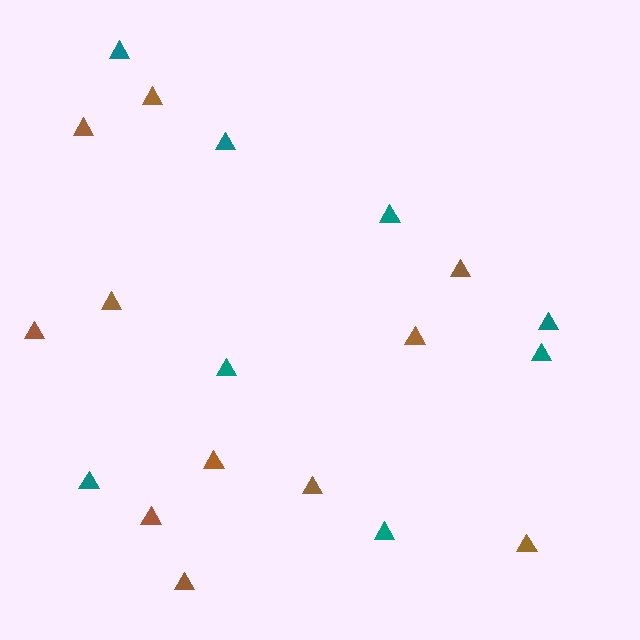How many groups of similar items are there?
There are 2 groups: one group of brown triangles (11) and one group of teal triangles (8).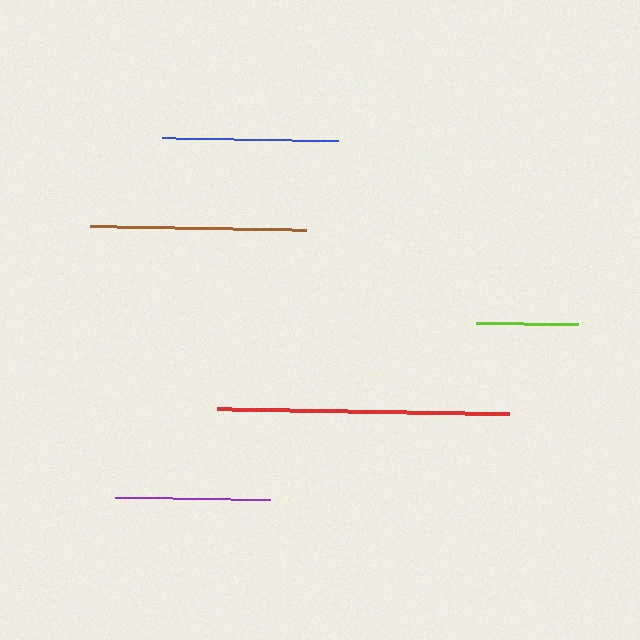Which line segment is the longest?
The red line is the longest at approximately 292 pixels.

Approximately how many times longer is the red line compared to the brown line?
The red line is approximately 1.3 times the length of the brown line.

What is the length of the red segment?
The red segment is approximately 292 pixels long.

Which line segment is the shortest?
The lime line is the shortest at approximately 102 pixels.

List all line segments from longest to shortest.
From longest to shortest: red, brown, blue, purple, lime.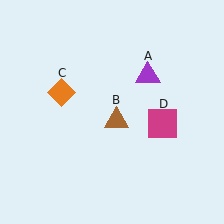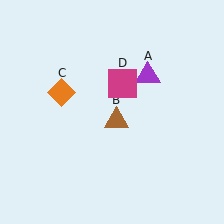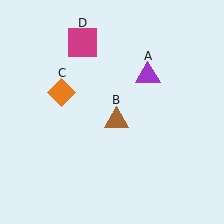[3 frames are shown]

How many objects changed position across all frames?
1 object changed position: magenta square (object D).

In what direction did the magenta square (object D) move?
The magenta square (object D) moved up and to the left.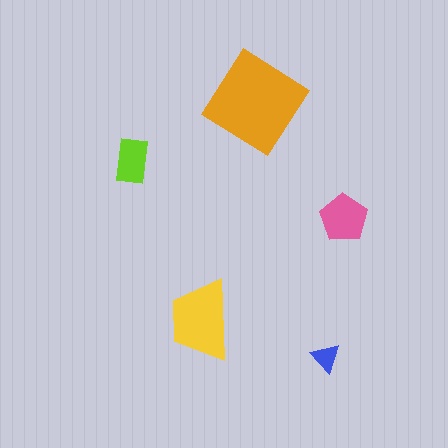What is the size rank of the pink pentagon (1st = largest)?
3rd.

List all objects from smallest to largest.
The blue triangle, the lime rectangle, the pink pentagon, the yellow trapezoid, the orange diamond.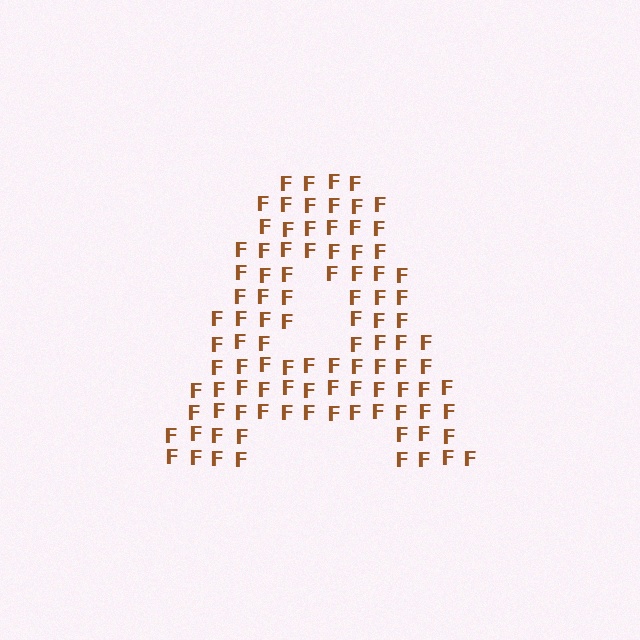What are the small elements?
The small elements are letter F's.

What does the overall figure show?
The overall figure shows the letter A.